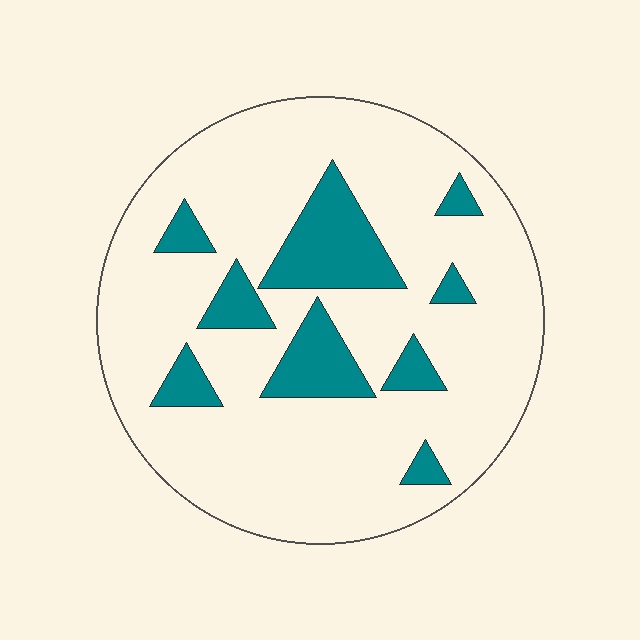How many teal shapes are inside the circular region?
9.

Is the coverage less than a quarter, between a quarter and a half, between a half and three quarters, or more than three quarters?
Less than a quarter.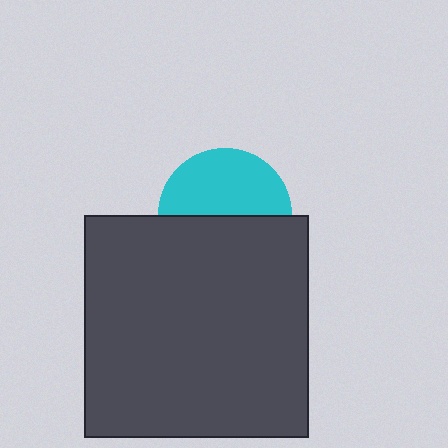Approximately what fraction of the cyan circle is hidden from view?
Roughly 49% of the cyan circle is hidden behind the dark gray rectangle.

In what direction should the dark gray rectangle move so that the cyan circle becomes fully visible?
The dark gray rectangle should move down. That is the shortest direction to clear the overlap and leave the cyan circle fully visible.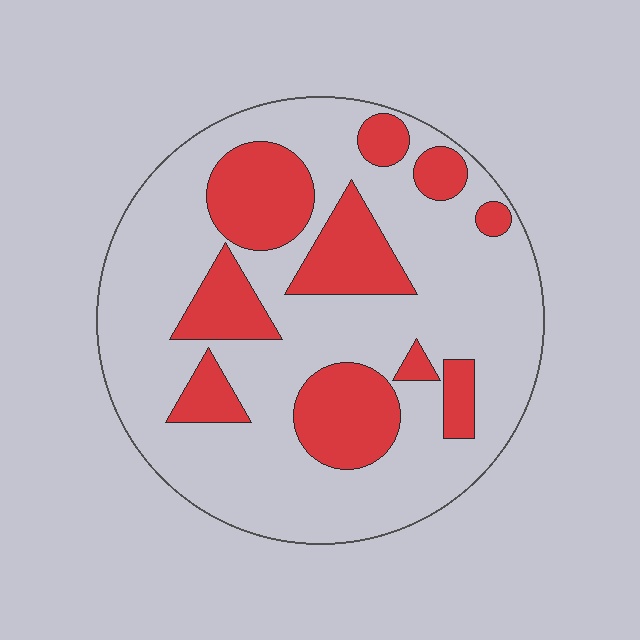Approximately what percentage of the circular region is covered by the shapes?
Approximately 30%.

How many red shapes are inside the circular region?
10.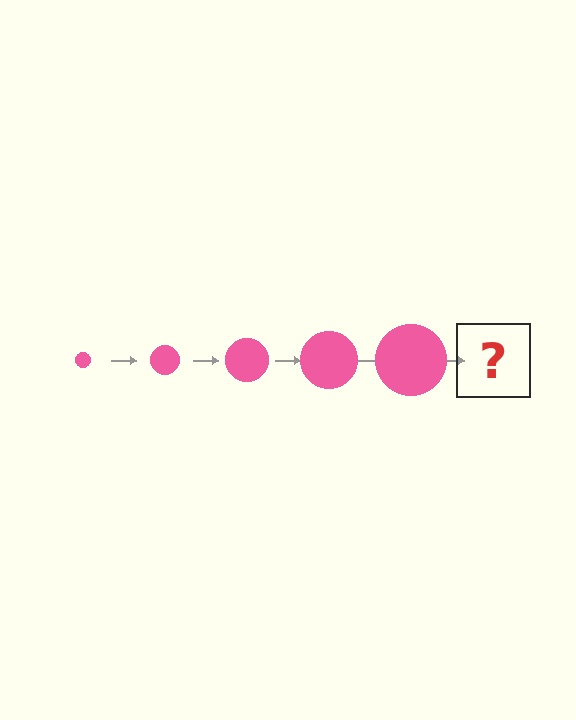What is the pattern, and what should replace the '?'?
The pattern is that the circle gets progressively larger each step. The '?' should be a pink circle, larger than the previous one.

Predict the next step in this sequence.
The next step is a pink circle, larger than the previous one.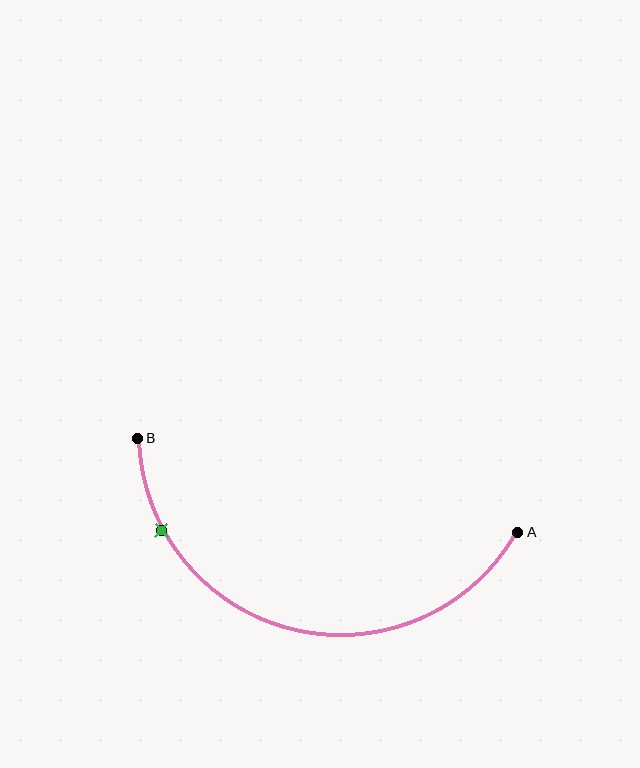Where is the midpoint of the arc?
The arc midpoint is the point on the curve farthest from the straight line joining A and B. It sits below that line.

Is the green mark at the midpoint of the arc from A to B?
No. The green mark lies on the arc but is closer to endpoint B. The arc midpoint would be at the point on the curve equidistant along the arc from both A and B.